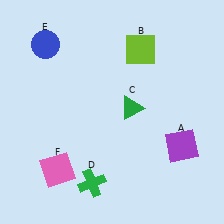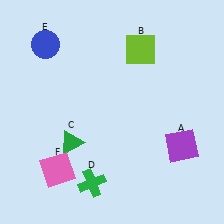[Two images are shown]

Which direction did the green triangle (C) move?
The green triangle (C) moved left.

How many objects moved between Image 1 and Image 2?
1 object moved between the two images.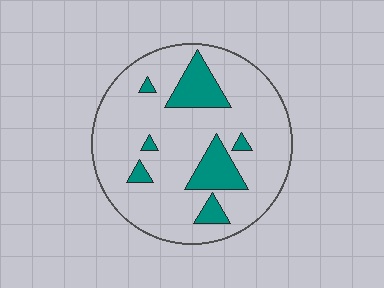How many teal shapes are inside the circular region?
7.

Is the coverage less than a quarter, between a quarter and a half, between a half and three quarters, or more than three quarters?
Less than a quarter.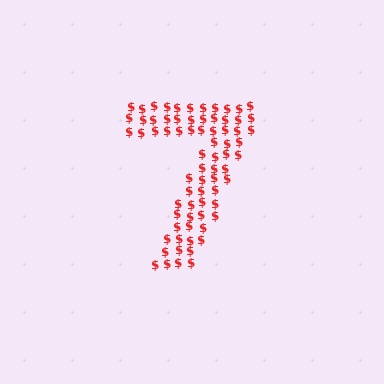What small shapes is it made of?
It is made of small dollar signs.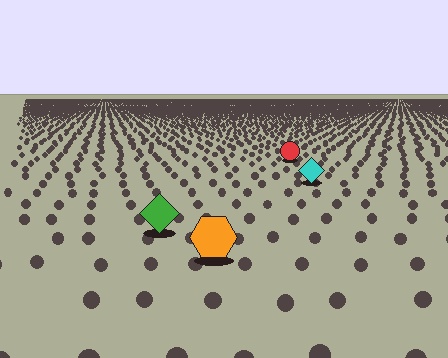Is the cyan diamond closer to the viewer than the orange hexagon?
No. The orange hexagon is closer — you can tell from the texture gradient: the ground texture is coarser near it.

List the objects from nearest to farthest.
From nearest to farthest: the orange hexagon, the green diamond, the cyan diamond, the red circle.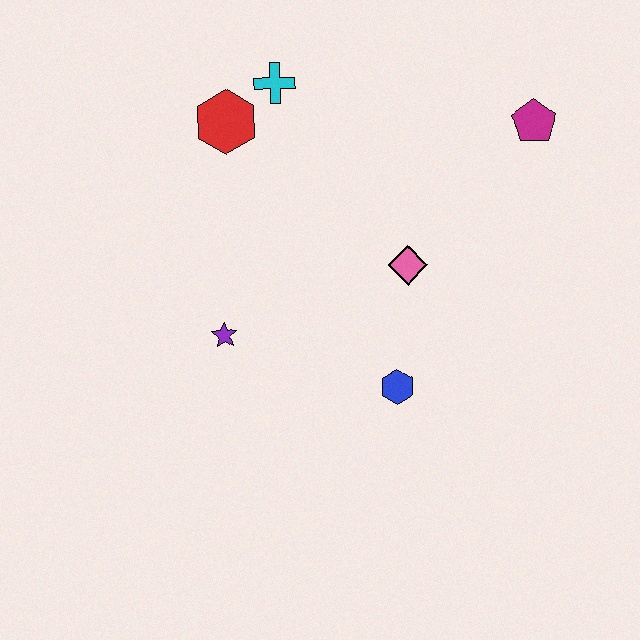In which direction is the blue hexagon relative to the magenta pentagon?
The blue hexagon is below the magenta pentagon.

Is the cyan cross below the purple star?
No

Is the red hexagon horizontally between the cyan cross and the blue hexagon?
No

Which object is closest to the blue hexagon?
The pink diamond is closest to the blue hexagon.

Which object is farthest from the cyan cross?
The blue hexagon is farthest from the cyan cross.